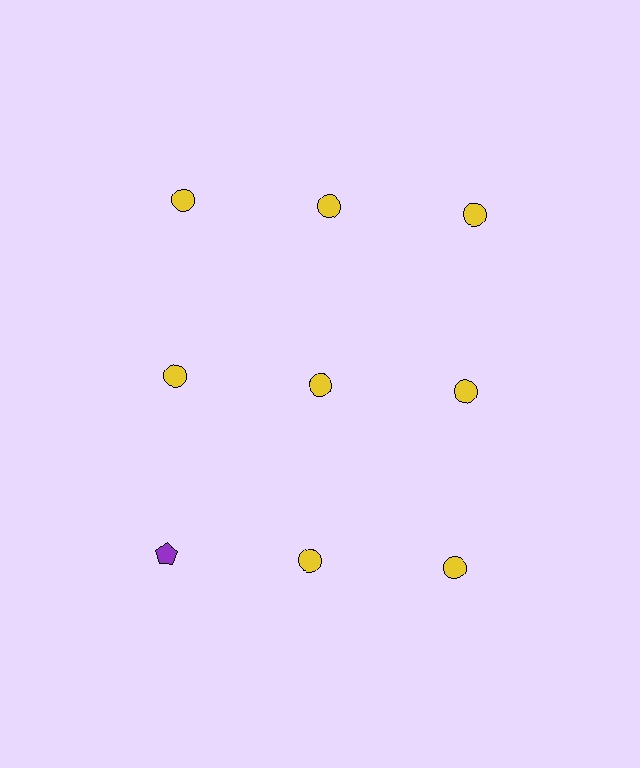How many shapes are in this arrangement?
There are 9 shapes arranged in a grid pattern.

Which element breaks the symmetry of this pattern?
The purple pentagon in the third row, leftmost column breaks the symmetry. All other shapes are yellow circles.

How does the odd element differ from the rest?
It differs in both color (purple instead of yellow) and shape (pentagon instead of circle).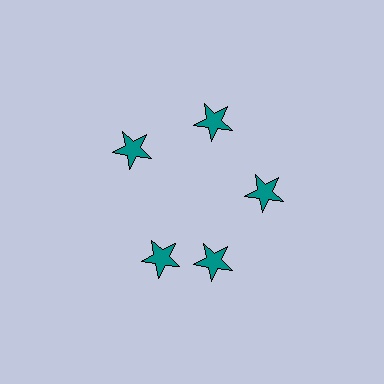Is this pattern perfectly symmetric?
No. The 5 teal stars are arranged in a ring, but one element near the 8 o'clock position is rotated out of alignment along the ring, breaking the 5-fold rotational symmetry.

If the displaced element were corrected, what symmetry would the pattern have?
It would have 5-fold rotational symmetry — the pattern would map onto itself every 72 degrees.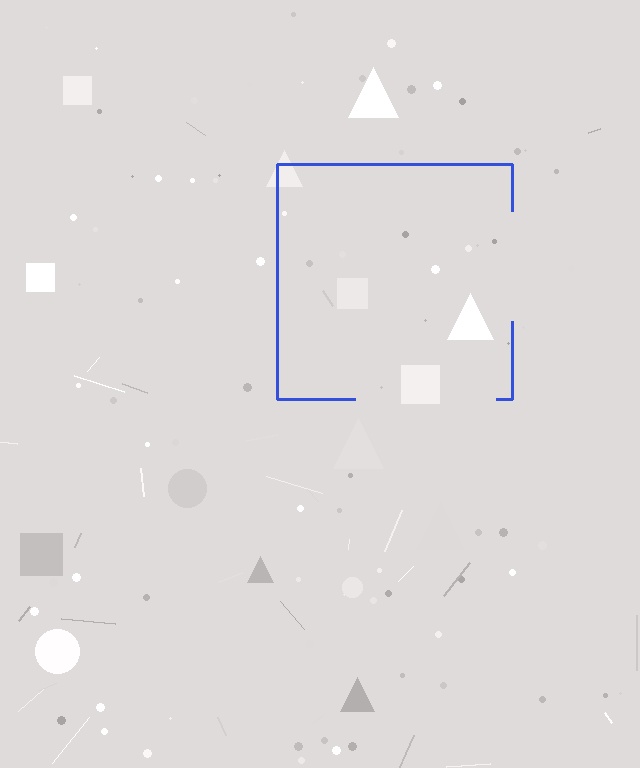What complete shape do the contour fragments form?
The contour fragments form a square.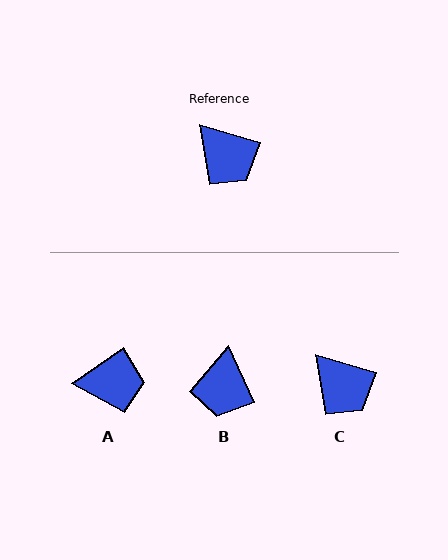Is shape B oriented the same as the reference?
No, it is off by about 49 degrees.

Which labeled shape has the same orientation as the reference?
C.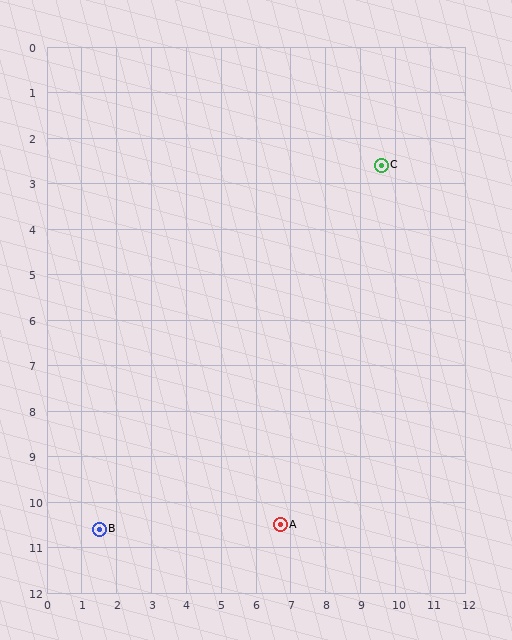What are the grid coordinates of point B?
Point B is at approximately (1.5, 10.6).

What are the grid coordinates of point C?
Point C is at approximately (9.6, 2.6).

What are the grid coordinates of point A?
Point A is at approximately (6.7, 10.5).